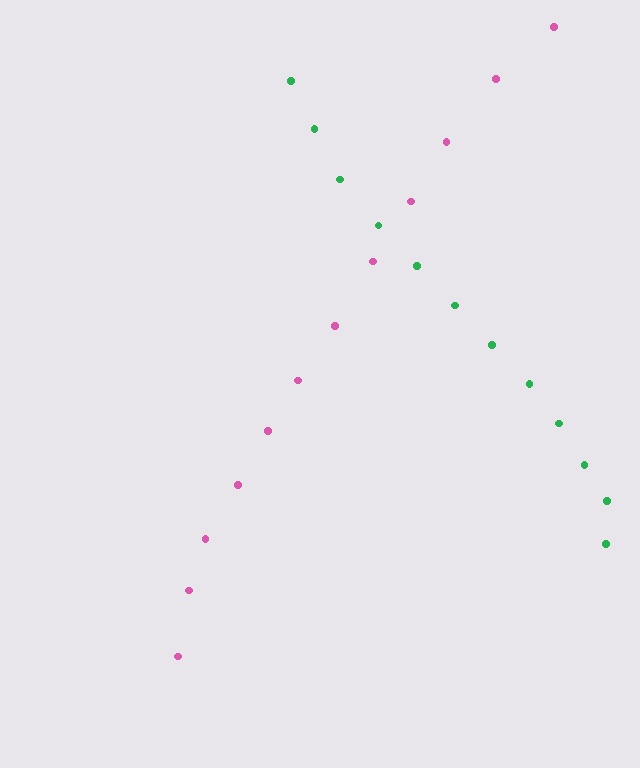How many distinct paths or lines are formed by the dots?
There are 2 distinct paths.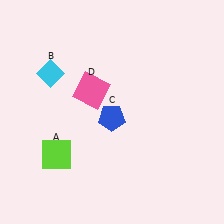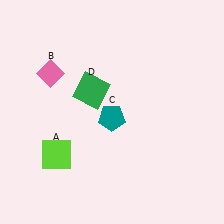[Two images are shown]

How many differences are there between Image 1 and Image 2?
There are 3 differences between the two images.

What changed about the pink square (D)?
In Image 1, D is pink. In Image 2, it changed to green.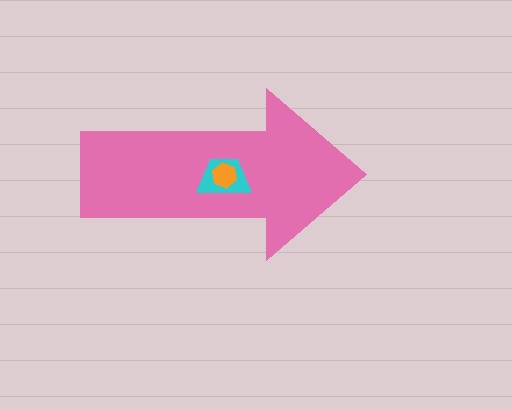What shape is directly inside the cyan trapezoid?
The orange hexagon.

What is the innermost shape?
The orange hexagon.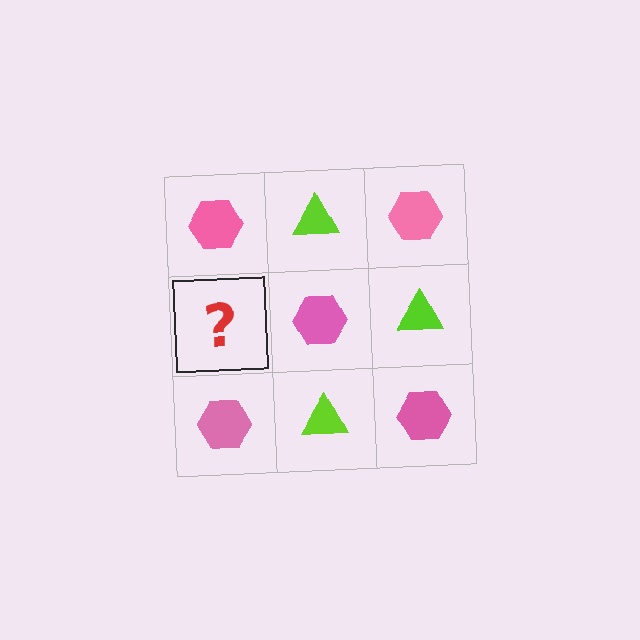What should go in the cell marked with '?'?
The missing cell should contain a lime triangle.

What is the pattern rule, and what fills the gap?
The rule is that it alternates pink hexagon and lime triangle in a checkerboard pattern. The gap should be filled with a lime triangle.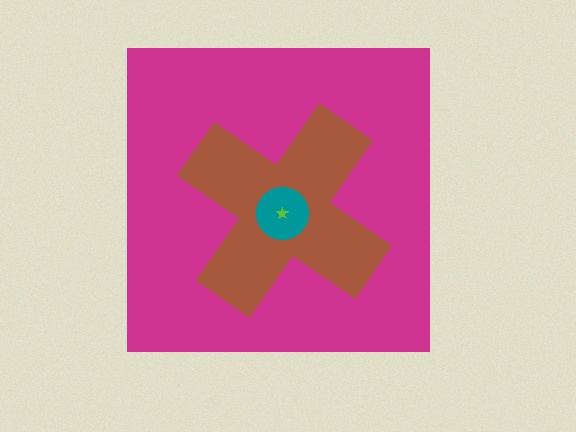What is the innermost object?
The lime star.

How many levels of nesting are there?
4.